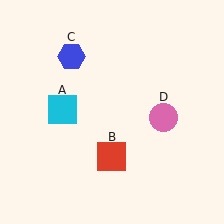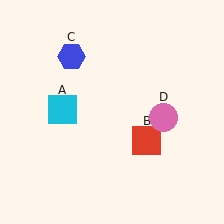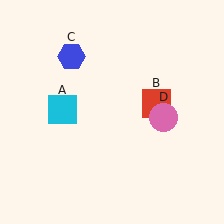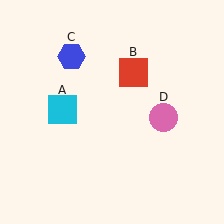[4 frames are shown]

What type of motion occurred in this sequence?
The red square (object B) rotated counterclockwise around the center of the scene.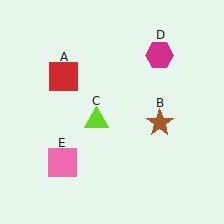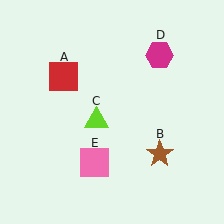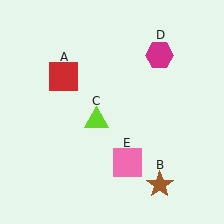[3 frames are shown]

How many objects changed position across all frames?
2 objects changed position: brown star (object B), pink square (object E).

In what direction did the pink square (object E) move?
The pink square (object E) moved right.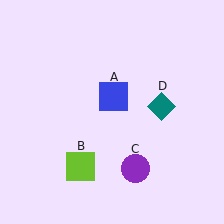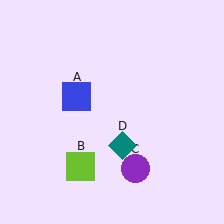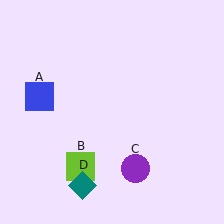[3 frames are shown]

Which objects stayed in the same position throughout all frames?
Lime square (object B) and purple circle (object C) remained stationary.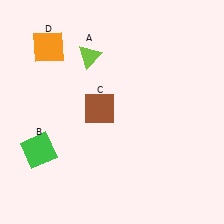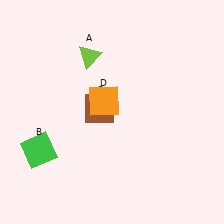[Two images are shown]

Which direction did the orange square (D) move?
The orange square (D) moved right.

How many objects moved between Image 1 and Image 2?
1 object moved between the two images.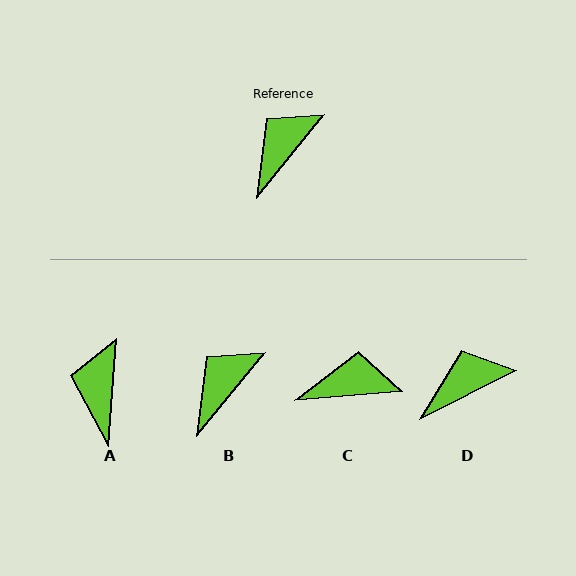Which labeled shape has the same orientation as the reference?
B.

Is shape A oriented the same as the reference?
No, it is off by about 35 degrees.